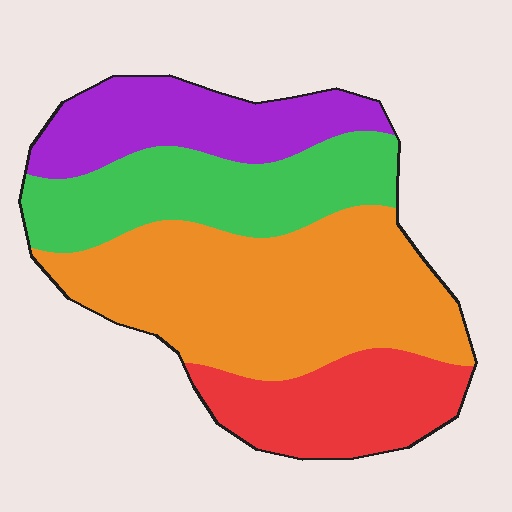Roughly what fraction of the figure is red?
Red takes up about one sixth (1/6) of the figure.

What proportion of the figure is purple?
Purple takes up about one fifth (1/5) of the figure.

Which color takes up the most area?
Orange, at roughly 40%.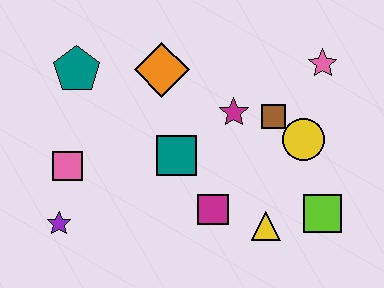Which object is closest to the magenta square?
The yellow triangle is closest to the magenta square.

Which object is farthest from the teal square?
The pink star is farthest from the teal square.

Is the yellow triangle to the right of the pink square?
Yes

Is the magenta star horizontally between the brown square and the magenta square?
Yes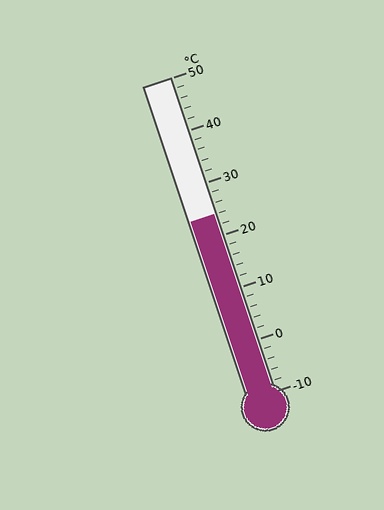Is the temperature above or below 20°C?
The temperature is above 20°C.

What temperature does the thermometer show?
The thermometer shows approximately 24°C.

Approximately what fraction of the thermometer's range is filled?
The thermometer is filled to approximately 55% of its range.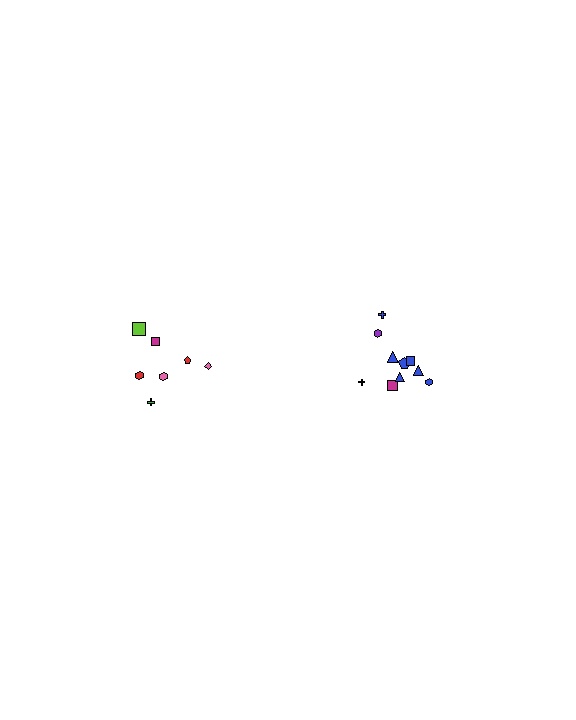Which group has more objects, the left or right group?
The right group.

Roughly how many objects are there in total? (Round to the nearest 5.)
Roughly 15 objects in total.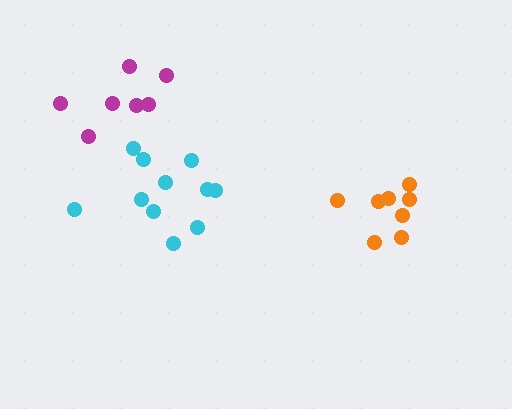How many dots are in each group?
Group 1: 8 dots, Group 2: 11 dots, Group 3: 7 dots (26 total).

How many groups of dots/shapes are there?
There are 3 groups.